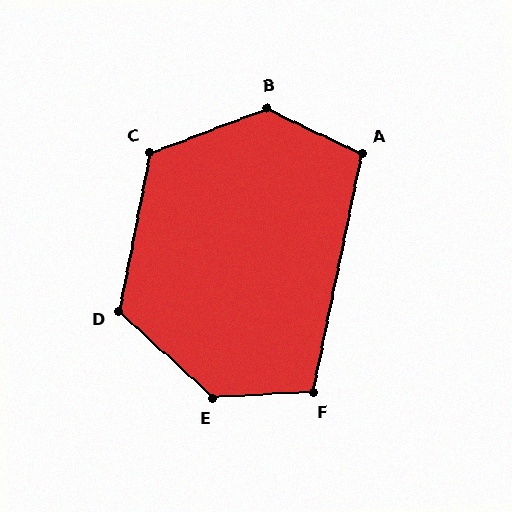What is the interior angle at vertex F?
Approximately 104 degrees (obtuse).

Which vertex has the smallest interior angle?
A, at approximately 104 degrees.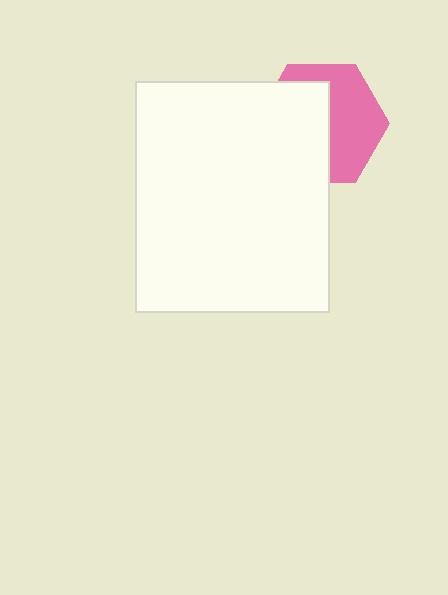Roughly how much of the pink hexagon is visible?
About half of it is visible (roughly 49%).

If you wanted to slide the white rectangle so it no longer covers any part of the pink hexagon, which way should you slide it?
Slide it left — that is the most direct way to separate the two shapes.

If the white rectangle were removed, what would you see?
You would see the complete pink hexagon.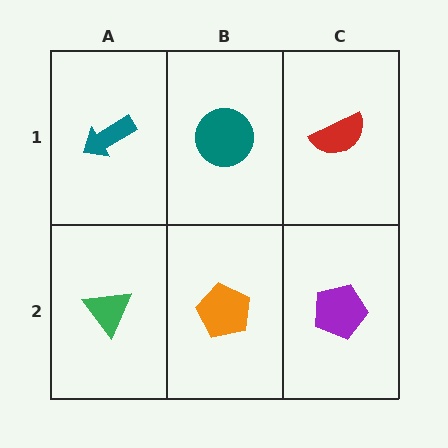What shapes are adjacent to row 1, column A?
A green triangle (row 2, column A), a teal circle (row 1, column B).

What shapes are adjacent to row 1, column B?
An orange pentagon (row 2, column B), a teal arrow (row 1, column A), a red semicircle (row 1, column C).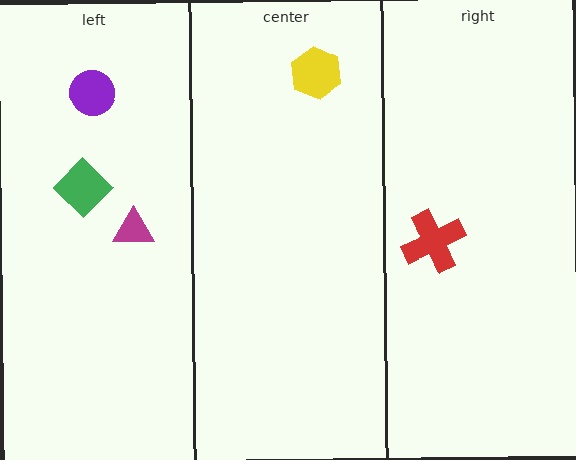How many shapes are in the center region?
1.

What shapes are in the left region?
The green diamond, the purple circle, the magenta triangle.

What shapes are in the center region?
The yellow hexagon.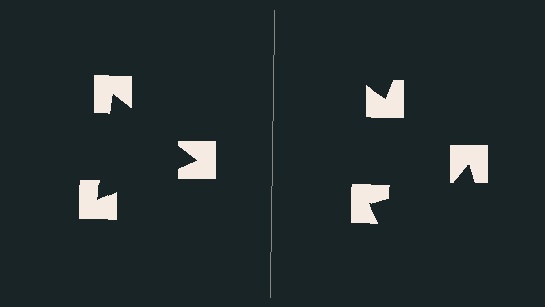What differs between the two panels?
The notched squares are positioned identically on both sides; only the wedge orientations differ. On the left they align to a triangle; on the right they are misaligned.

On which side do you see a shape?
An illusory triangle appears on the left side. On the right side the wedge cuts are rotated, so no coherent shape forms.